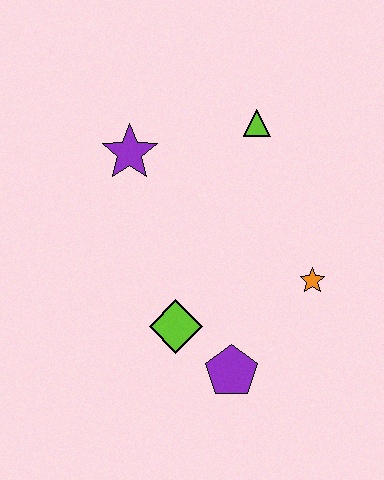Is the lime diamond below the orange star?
Yes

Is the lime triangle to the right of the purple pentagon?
Yes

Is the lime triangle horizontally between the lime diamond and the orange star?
Yes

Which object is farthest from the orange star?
The purple star is farthest from the orange star.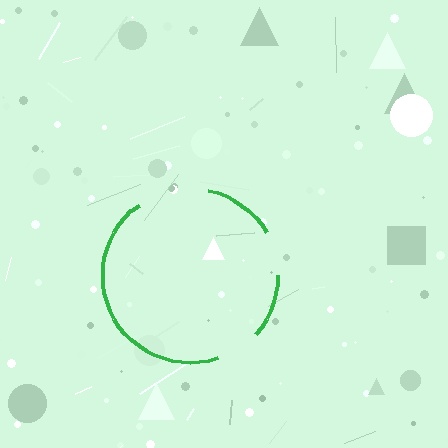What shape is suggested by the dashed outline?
The dashed outline suggests a circle.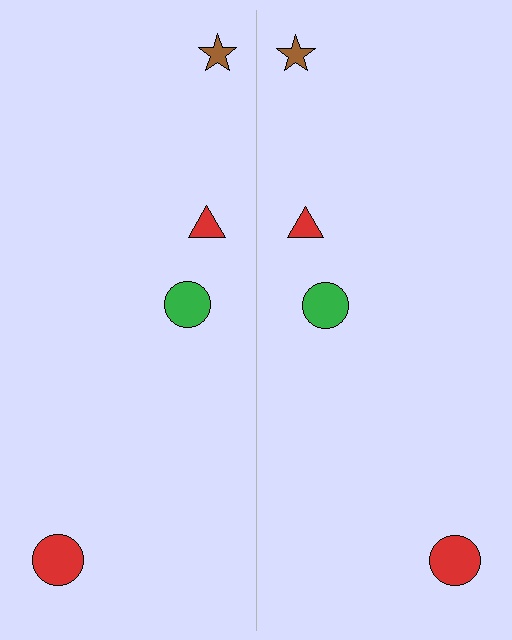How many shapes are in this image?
There are 8 shapes in this image.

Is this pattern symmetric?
Yes, this pattern has bilateral (reflection) symmetry.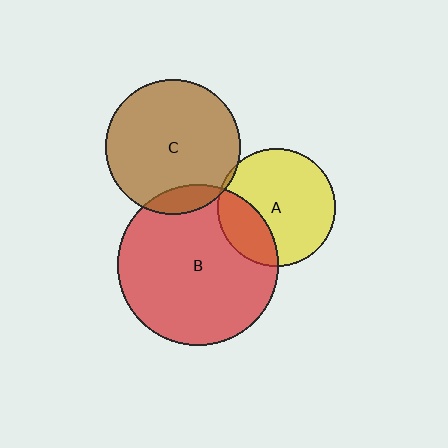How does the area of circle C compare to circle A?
Approximately 1.3 times.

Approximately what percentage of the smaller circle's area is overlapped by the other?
Approximately 25%.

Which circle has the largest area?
Circle B (red).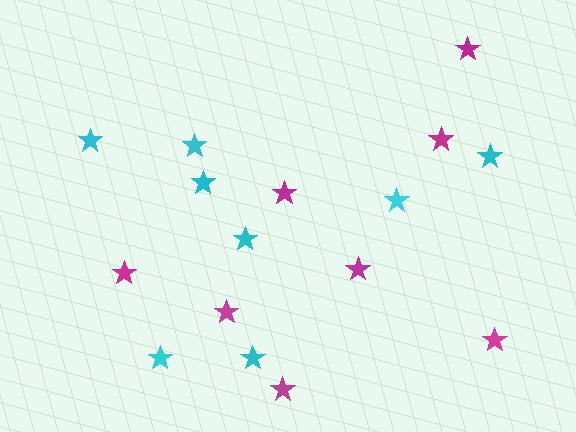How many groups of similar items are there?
There are 2 groups: one group of cyan stars (8) and one group of magenta stars (8).